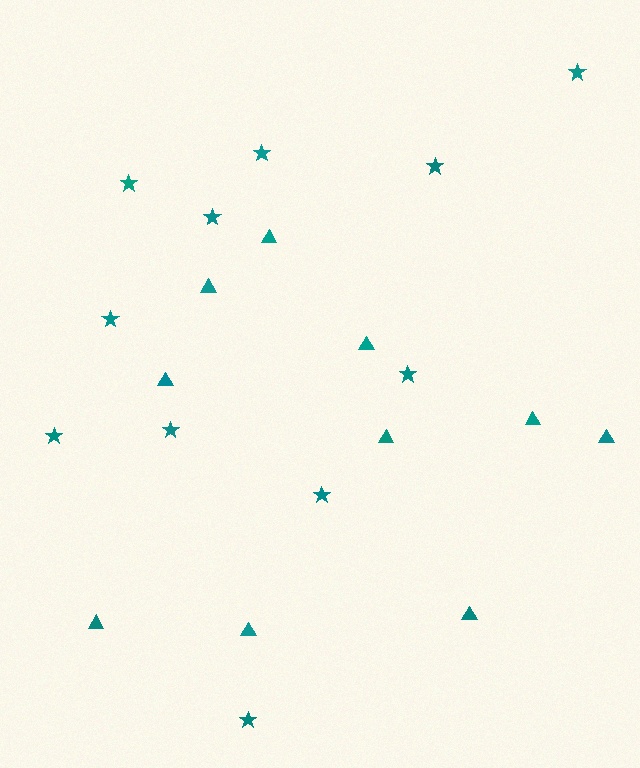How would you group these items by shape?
There are 2 groups: one group of stars (11) and one group of triangles (10).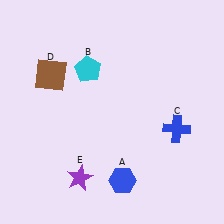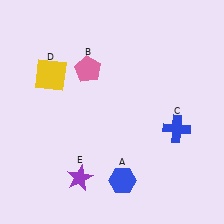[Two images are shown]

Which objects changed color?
B changed from cyan to pink. D changed from brown to yellow.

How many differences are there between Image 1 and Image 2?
There are 2 differences between the two images.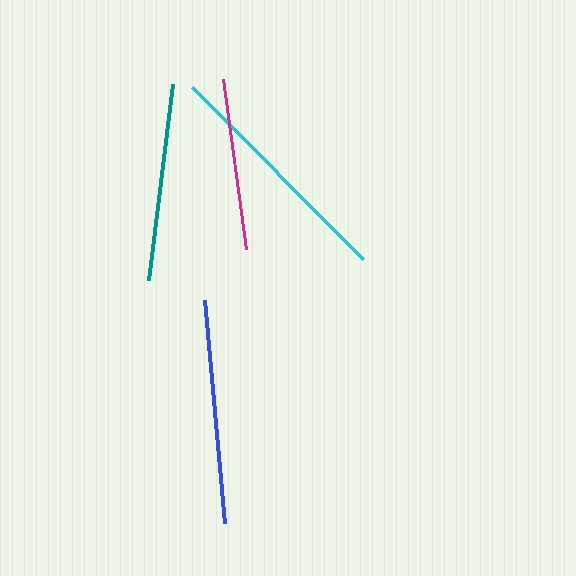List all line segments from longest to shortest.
From longest to shortest: cyan, blue, teal, magenta.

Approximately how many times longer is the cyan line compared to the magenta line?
The cyan line is approximately 1.4 times the length of the magenta line.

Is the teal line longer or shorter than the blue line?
The blue line is longer than the teal line.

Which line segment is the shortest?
The magenta line is the shortest at approximately 172 pixels.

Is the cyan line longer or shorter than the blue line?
The cyan line is longer than the blue line.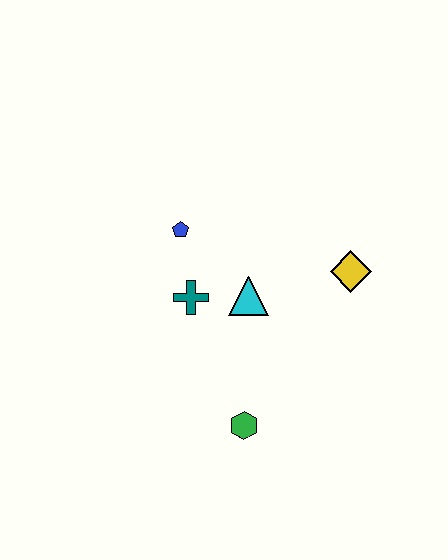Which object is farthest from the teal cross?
The yellow diamond is farthest from the teal cross.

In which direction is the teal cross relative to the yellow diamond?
The teal cross is to the left of the yellow diamond.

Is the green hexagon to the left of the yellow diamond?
Yes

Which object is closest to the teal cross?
The cyan triangle is closest to the teal cross.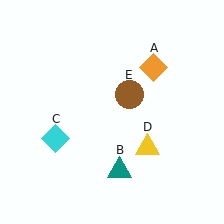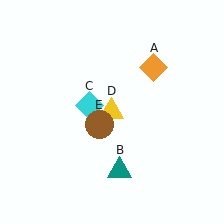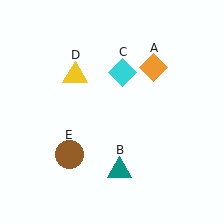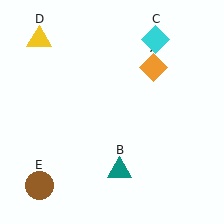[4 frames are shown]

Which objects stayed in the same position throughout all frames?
Orange diamond (object A) and teal triangle (object B) remained stationary.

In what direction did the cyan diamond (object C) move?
The cyan diamond (object C) moved up and to the right.